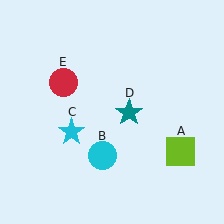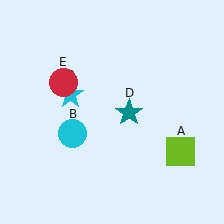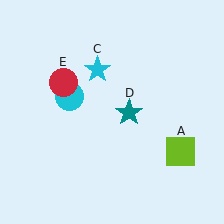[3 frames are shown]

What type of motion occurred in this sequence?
The cyan circle (object B), cyan star (object C) rotated clockwise around the center of the scene.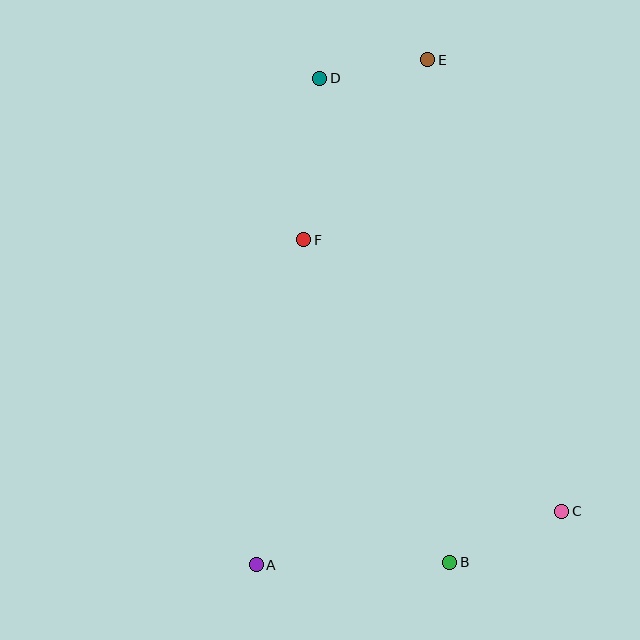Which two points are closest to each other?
Points D and E are closest to each other.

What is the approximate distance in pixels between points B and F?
The distance between B and F is approximately 354 pixels.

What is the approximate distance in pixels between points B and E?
The distance between B and E is approximately 503 pixels.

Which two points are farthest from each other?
Points A and E are farthest from each other.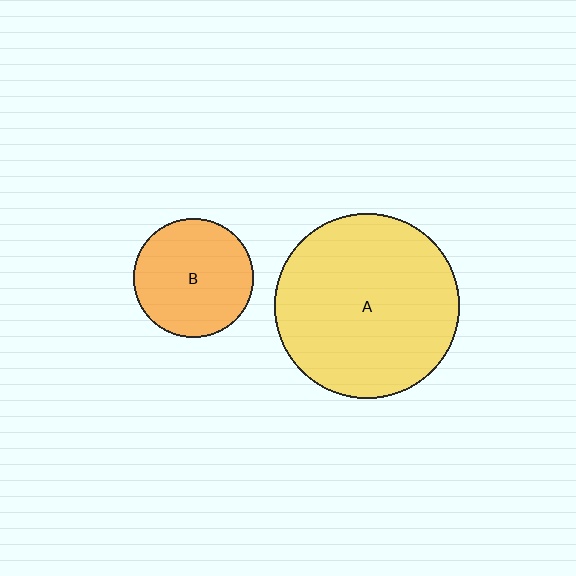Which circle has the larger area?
Circle A (yellow).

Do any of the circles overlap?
No, none of the circles overlap.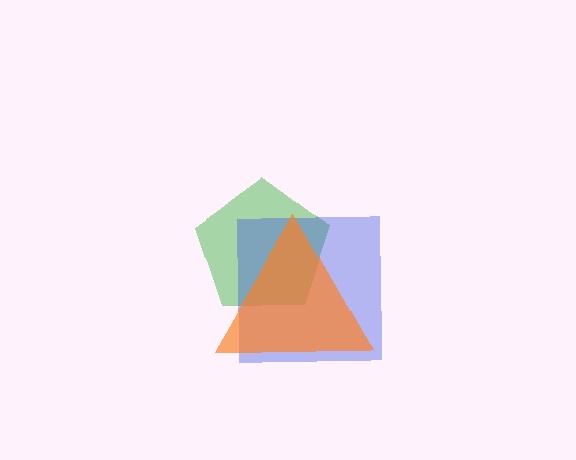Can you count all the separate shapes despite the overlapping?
Yes, there are 3 separate shapes.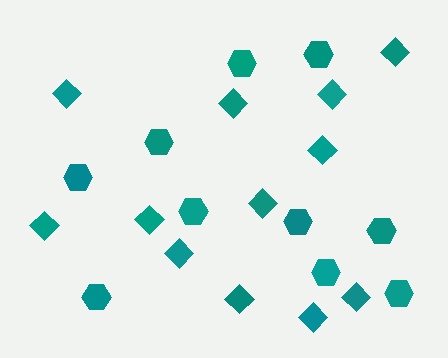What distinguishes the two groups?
There are 2 groups: one group of hexagons (10) and one group of diamonds (12).